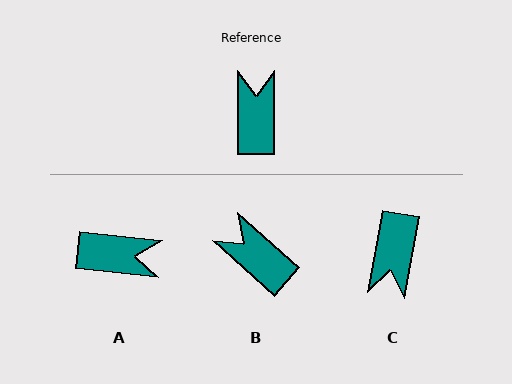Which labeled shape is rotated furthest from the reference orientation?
C, about 170 degrees away.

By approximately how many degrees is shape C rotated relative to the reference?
Approximately 170 degrees counter-clockwise.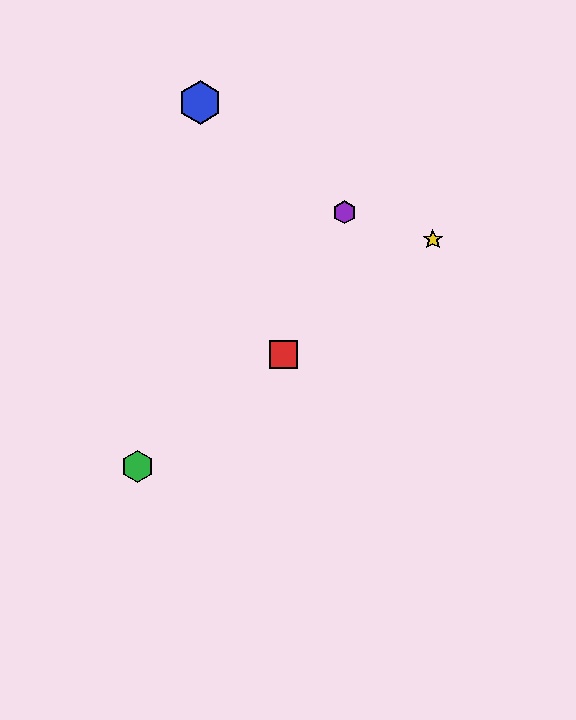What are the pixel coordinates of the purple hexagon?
The purple hexagon is at (344, 212).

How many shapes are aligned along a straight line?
3 shapes (the red square, the green hexagon, the yellow star) are aligned along a straight line.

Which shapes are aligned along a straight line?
The red square, the green hexagon, the yellow star are aligned along a straight line.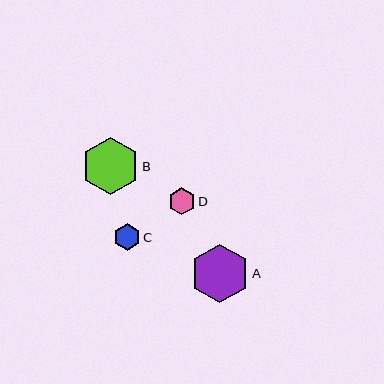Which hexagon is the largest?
Hexagon A is the largest with a size of approximately 59 pixels.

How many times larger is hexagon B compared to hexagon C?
Hexagon B is approximately 2.2 times the size of hexagon C.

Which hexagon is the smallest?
Hexagon C is the smallest with a size of approximately 26 pixels.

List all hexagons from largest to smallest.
From largest to smallest: A, B, D, C.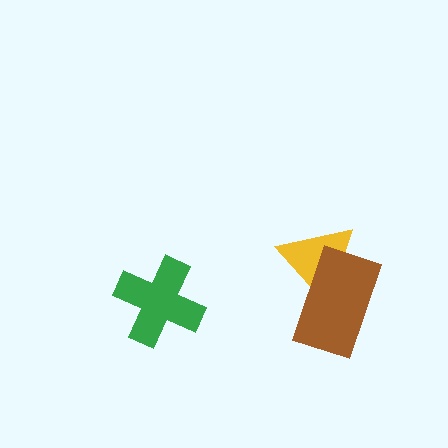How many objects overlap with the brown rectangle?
1 object overlaps with the brown rectangle.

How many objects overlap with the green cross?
0 objects overlap with the green cross.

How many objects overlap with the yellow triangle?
1 object overlaps with the yellow triangle.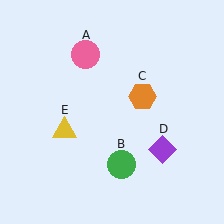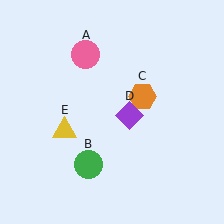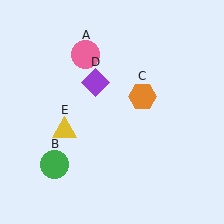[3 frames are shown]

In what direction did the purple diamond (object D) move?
The purple diamond (object D) moved up and to the left.